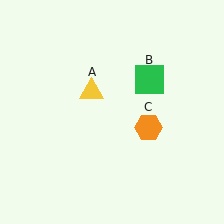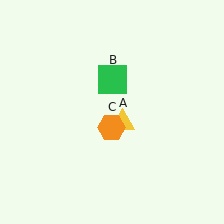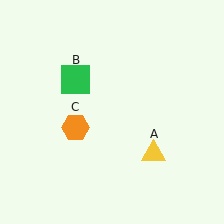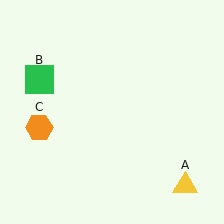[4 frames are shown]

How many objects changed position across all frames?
3 objects changed position: yellow triangle (object A), green square (object B), orange hexagon (object C).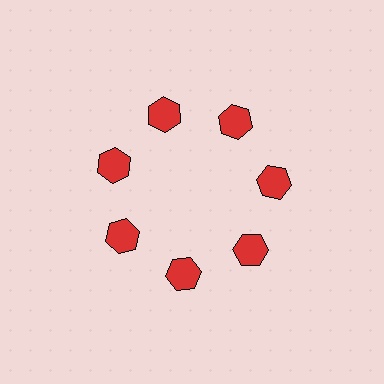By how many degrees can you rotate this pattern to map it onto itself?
The pattern maps onto itself every 51 degrees of rotation.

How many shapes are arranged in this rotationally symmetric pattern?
There are 7 shapes, arranged in 7 groups of 1.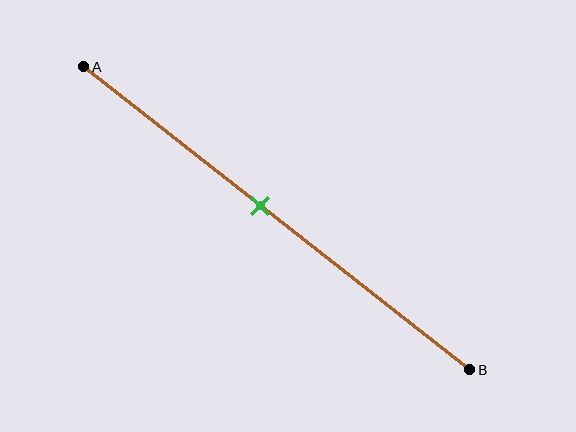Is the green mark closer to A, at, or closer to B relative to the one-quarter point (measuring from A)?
The green mark is closer to point B than the one-quarter point of segment AB.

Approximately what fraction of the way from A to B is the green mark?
The green mark is approximately 45% of the way from A to B.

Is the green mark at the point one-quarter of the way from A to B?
No, the mark is at about 45% from A, not at the 25% one-quarter point.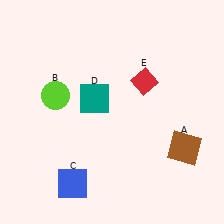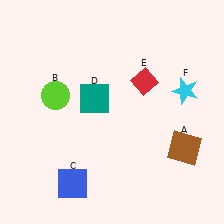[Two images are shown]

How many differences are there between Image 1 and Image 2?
There is 1 difference between the two images.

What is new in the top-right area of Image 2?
A cyan star (F) was added in the top-right area of Image 2.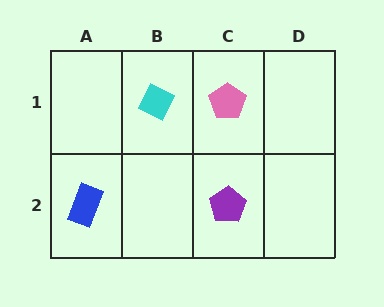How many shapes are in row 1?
2 shapes.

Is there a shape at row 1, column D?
No, that cell is empty.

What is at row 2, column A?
A blue rectangle.